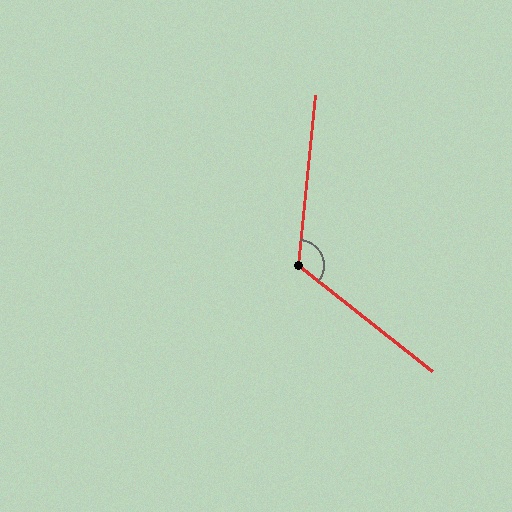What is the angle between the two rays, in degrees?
Approximately 123 degrees.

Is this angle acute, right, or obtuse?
It is obtuse.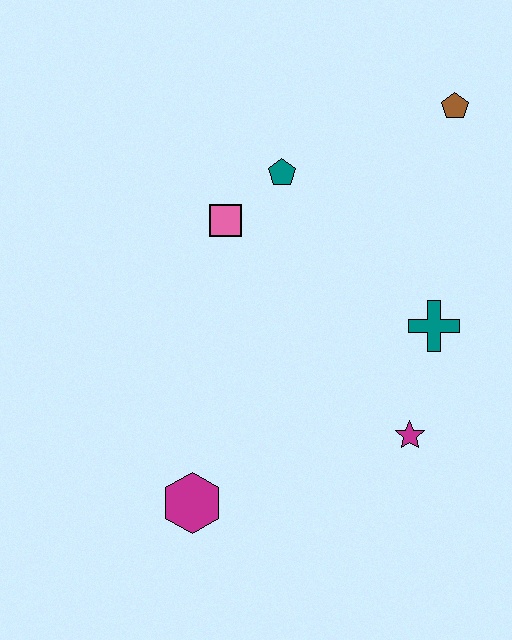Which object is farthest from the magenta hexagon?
The brown pentagon is farthest from the magenta hexagon.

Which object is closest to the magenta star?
The teal cross is closest to the magenta star.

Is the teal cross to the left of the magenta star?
No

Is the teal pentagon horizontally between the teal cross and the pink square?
Yes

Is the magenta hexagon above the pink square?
No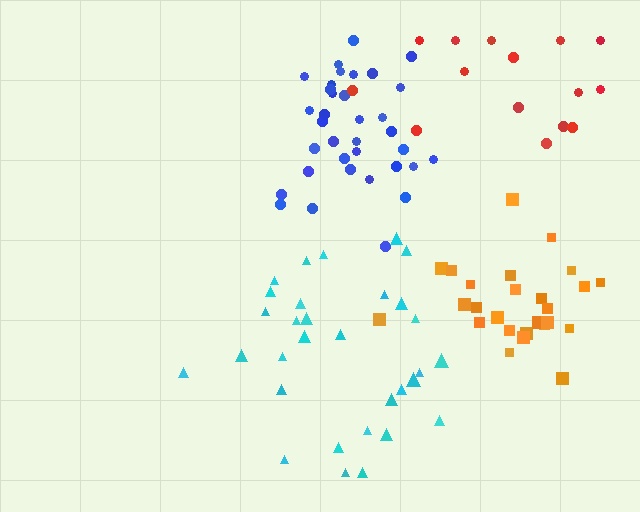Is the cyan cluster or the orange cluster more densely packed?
Orange.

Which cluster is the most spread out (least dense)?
Red.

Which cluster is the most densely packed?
Orange.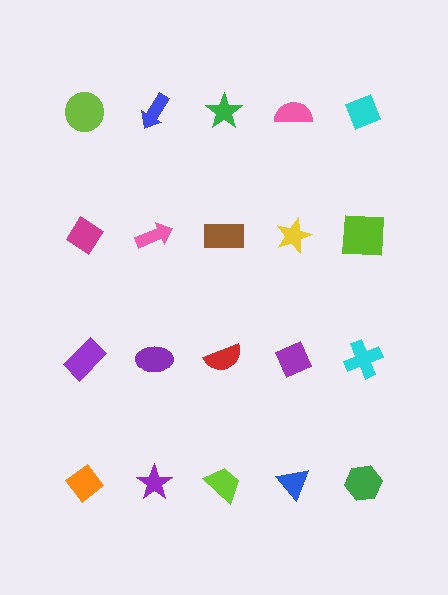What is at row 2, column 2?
A pink arrow.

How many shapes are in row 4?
5 shapes.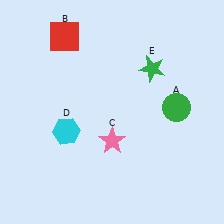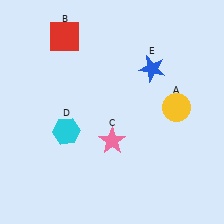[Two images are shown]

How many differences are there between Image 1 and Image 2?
There are 2 differences between the two images.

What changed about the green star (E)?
In Image 1, E is green. In Image 2, it changed to blue.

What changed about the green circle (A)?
In Image 1, A is green. In Image 2, it changed to yellow.